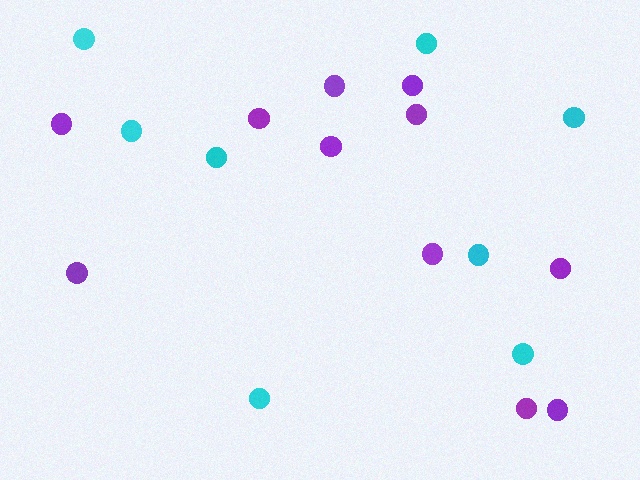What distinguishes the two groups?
There are 2 groups: one group of purple circles (11) and one group of cyan circles (8).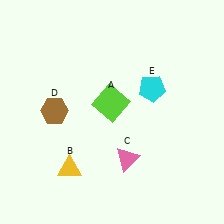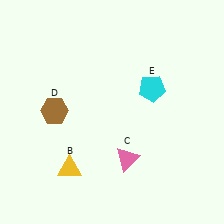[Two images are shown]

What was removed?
The lime square (A) was removed in Image 2.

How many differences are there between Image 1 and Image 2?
There is 1 difference between the two images.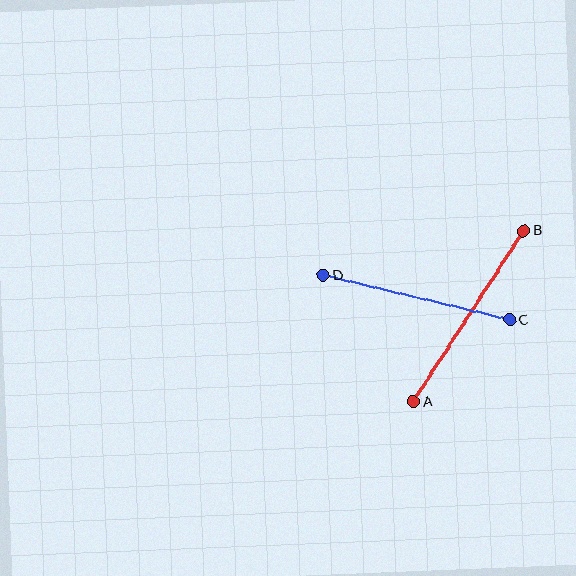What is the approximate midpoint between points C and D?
The midpoint is at approximately (417, 298) pixels.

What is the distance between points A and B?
The distance is approximately 203 pixels.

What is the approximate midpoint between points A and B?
The midpoint is at approximately (468, 316) pixels.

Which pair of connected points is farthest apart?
Points A and B are farthest apart.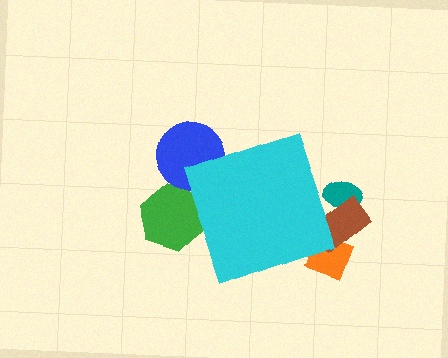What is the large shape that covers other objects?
A cyan diamond.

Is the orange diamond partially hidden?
Yes, the orange diamond is partially hidden behind the cyan diamond.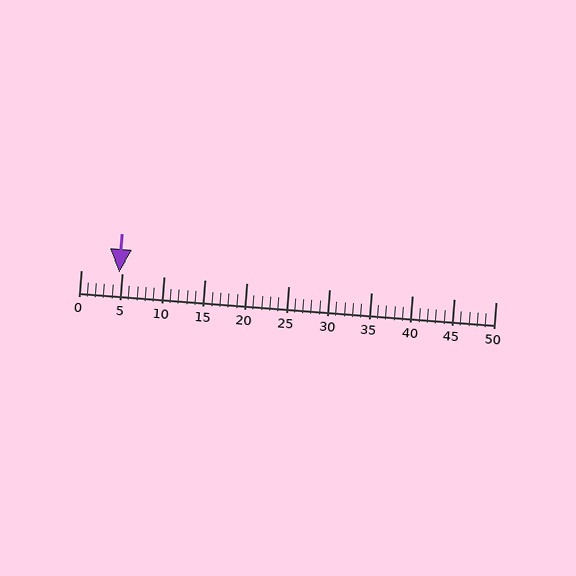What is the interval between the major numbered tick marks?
The major tick marks are spaced 5 units apart.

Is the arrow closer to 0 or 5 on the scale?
The arrow is closer to 5.